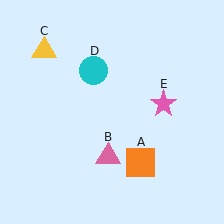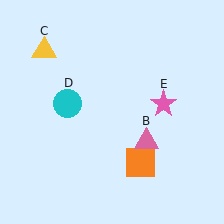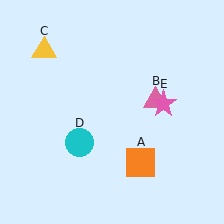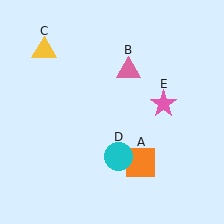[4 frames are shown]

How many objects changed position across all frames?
2 objects changed position: pink triangle (object B), cyan circle (object D).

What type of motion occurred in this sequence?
The pink triangle (object B), cyan circle (object D) rotated counterclockwise around the center of the scene.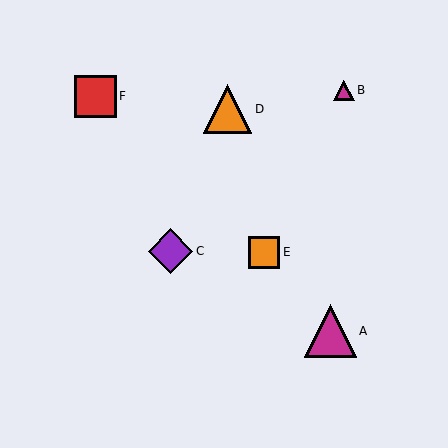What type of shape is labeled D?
Shape D is an orange triangle.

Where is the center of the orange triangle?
The center of the orange triangle is at (228, 109).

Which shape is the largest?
The magenta triangle (labeled A) is the largest.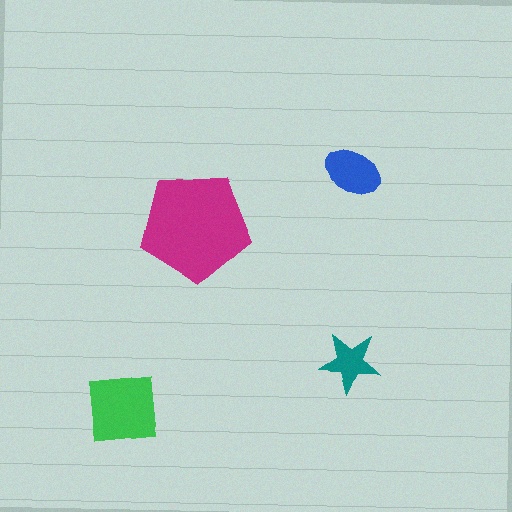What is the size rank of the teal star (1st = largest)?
4th.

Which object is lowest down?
The green square is bottommost.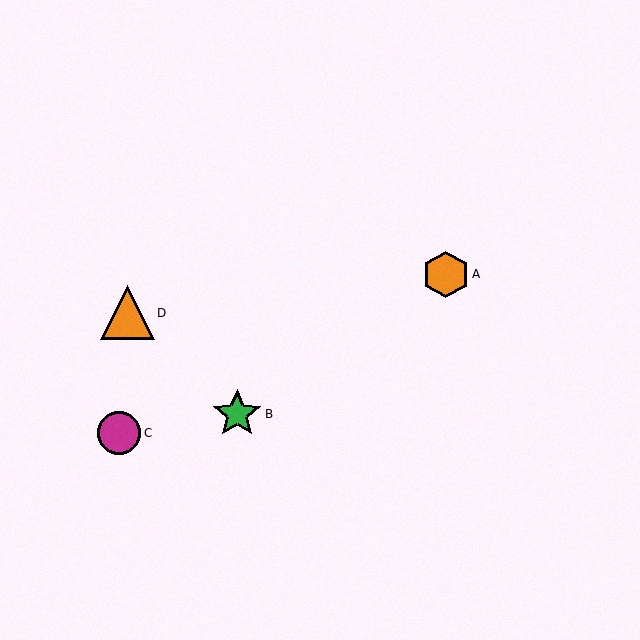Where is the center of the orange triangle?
The center of the orange triangle is at (127, 313).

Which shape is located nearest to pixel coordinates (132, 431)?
The magenta circle (labeled C) at (119, 433) is nearest to that location.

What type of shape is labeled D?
Shape D is an orange triangle.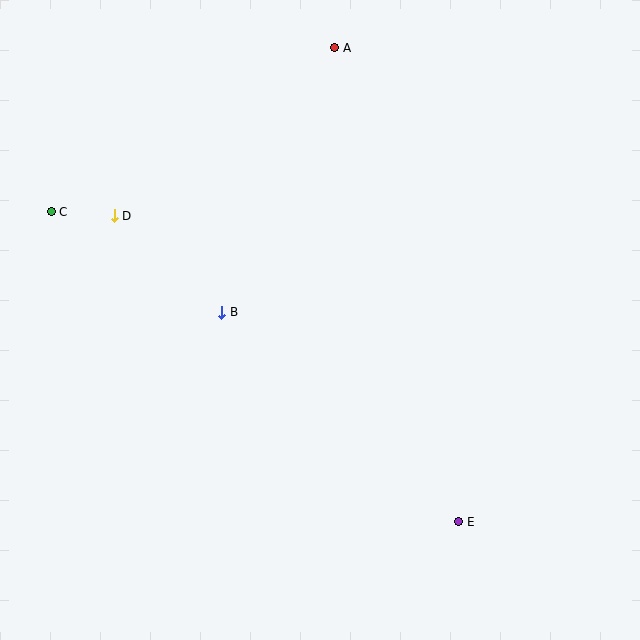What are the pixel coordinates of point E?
Point E is at (459, 522).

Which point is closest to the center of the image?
Point B at (222, 312) is closest to the center.